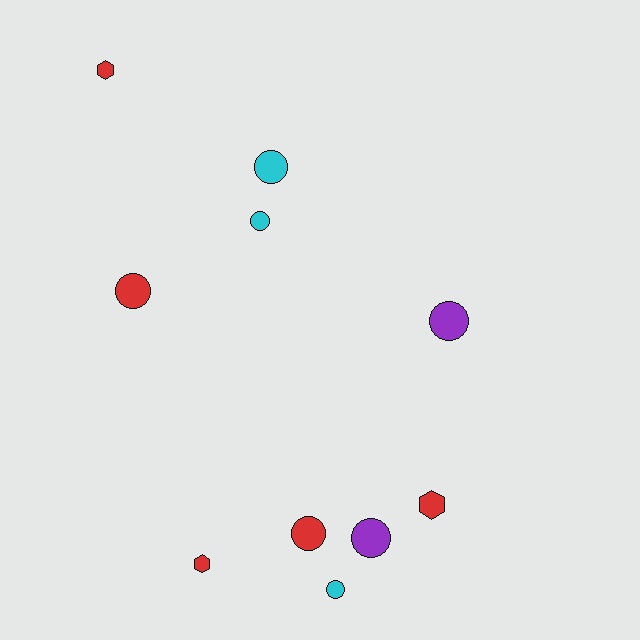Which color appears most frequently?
Red, with 5 objects.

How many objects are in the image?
There are 10 objects.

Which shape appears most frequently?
Circle, with 7 objects.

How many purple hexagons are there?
There are no purple hexagons.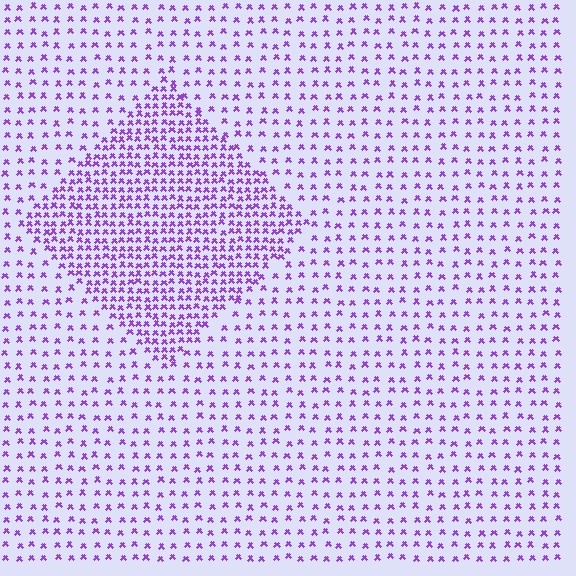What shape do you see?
I see a diamond.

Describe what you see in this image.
The image contains small purple elements arranged at two different densities. A diamond-shaped region is visible where the elements are more densely packed than the surrounding area.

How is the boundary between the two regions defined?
The boundary is defined by a change in element density (approximately 2.3x ratio). All elements are the same color, size, and shape.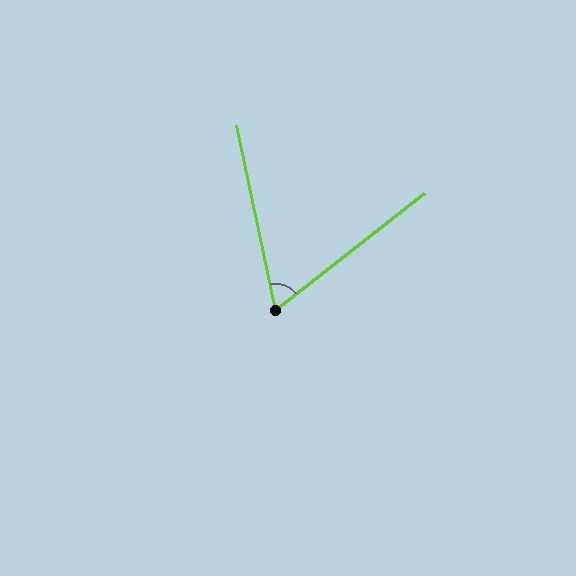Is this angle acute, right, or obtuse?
It is acute.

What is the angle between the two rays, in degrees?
Approximately 64 degrees.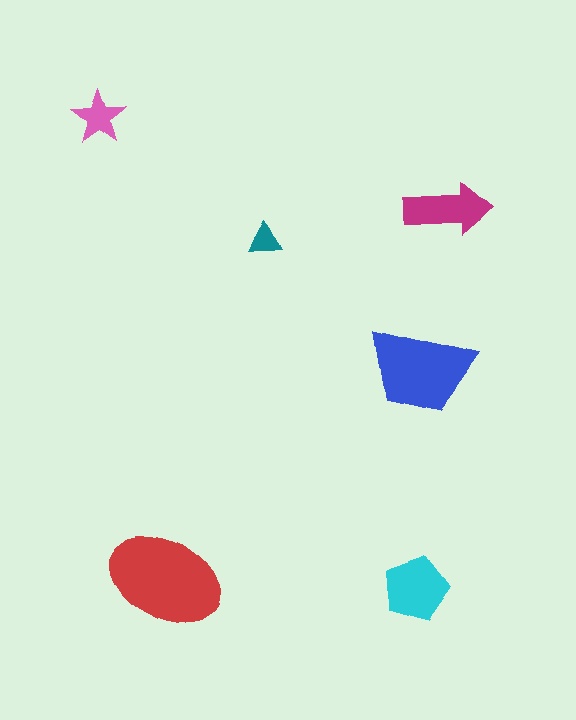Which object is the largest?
The red ellipse.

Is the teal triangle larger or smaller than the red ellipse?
Smaller.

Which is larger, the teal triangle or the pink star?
The pink star.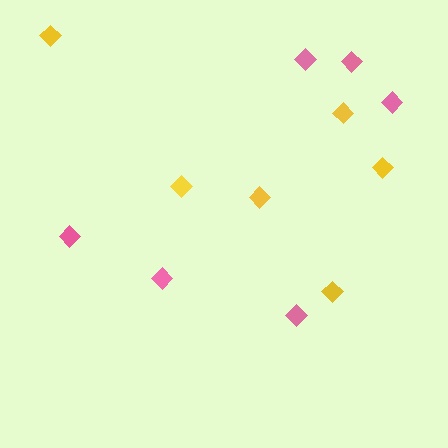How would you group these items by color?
There are 2 groups: one group of pink diamonds (6) and one group of yellow diamonds (6).